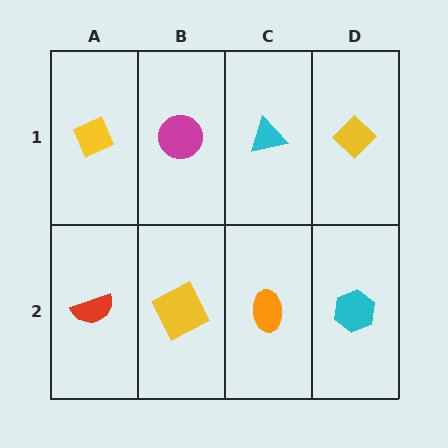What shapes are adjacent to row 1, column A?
A red semicircle (row 2, column A), a magenta circle (row 1, column B).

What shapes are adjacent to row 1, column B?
A yellow square (row 2, column B), a yellow diamond (row 1, column A), a cyan triangle (row 1, column C).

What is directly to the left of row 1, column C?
A magenta circle.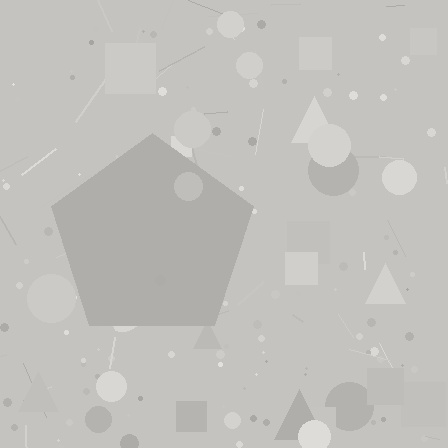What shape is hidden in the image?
A pentagon is hidden in the image.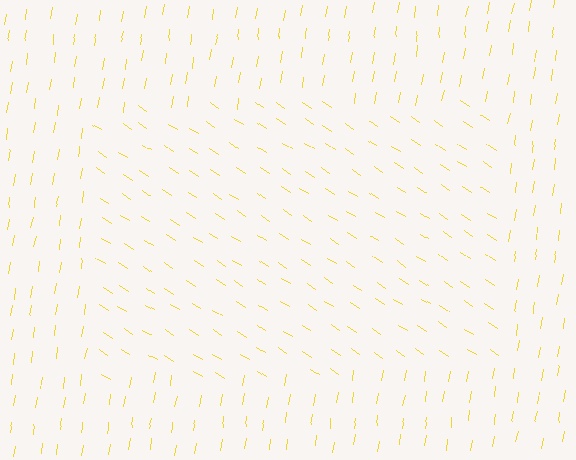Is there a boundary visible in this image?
Yes, there is a texture boundary formed by a change in line orientation.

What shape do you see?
I see a rectangle.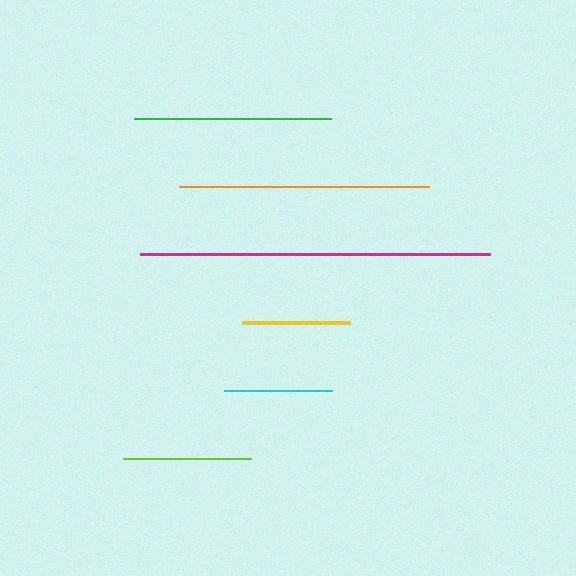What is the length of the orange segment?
The orange segment is approximately 251 pixels long.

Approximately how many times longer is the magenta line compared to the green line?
The magenta line is approximately 1.8 times the length of the green line.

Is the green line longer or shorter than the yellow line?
The green line is longer than the yellow line.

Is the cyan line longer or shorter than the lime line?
The lime line is longer than the cyan line.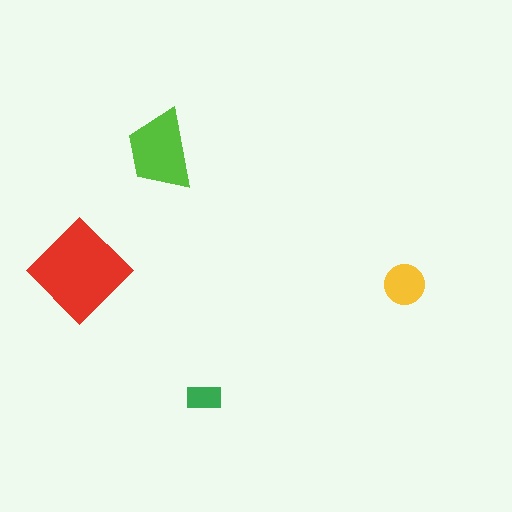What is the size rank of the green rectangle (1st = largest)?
4th.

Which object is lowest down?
The green rectangle is bottommost.